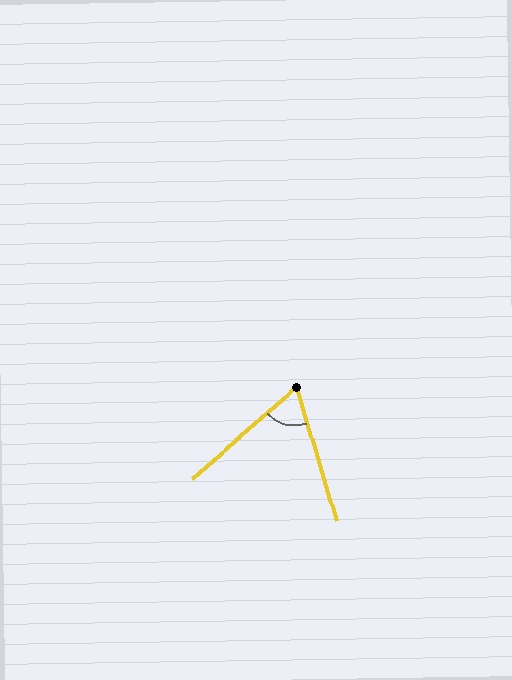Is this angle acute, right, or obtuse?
It is acute.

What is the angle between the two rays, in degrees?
Approximately 65 degrees.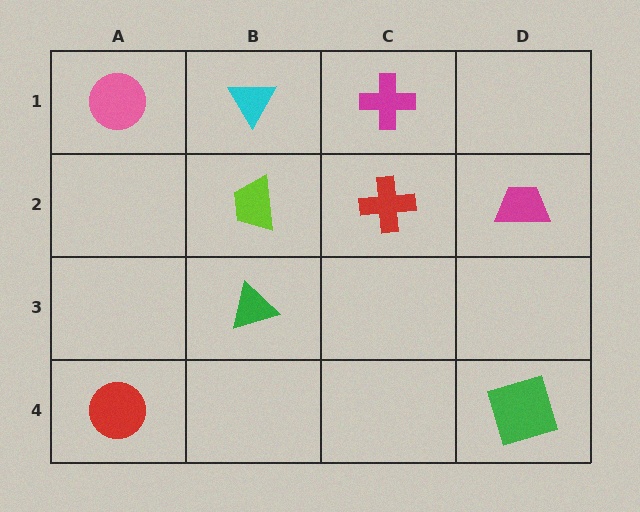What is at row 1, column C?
A magenta cross.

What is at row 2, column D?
A magenta trapezoid.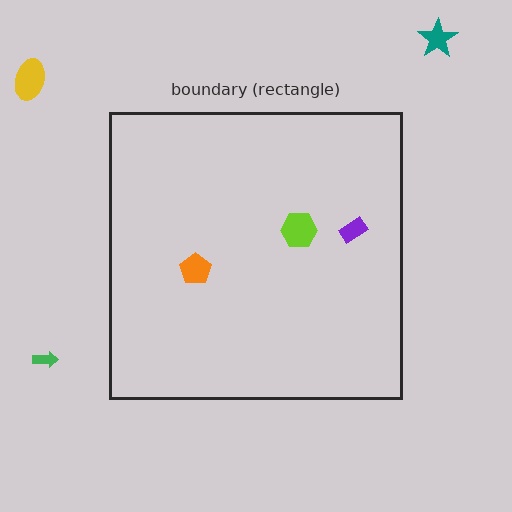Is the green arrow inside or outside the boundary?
Outside.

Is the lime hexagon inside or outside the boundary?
Inside.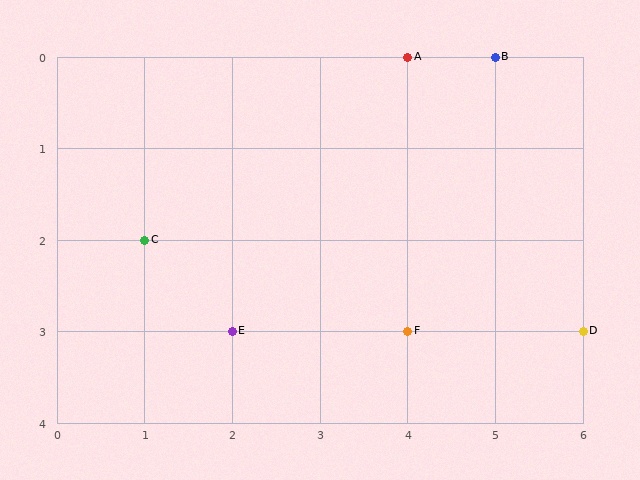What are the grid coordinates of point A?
Point A is at grid coordinates (4, 0).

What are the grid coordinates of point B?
Point B is at grid coordinates (5, 0).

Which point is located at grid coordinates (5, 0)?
Point B is at (5, 0).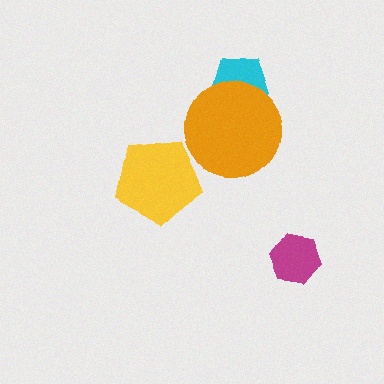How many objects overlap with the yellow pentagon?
0 objects overlap with the yellow pentagon.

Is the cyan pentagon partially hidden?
Yes, it is partially covered by another shape.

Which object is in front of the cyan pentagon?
The orange circle is in front of the cyan pentagon.